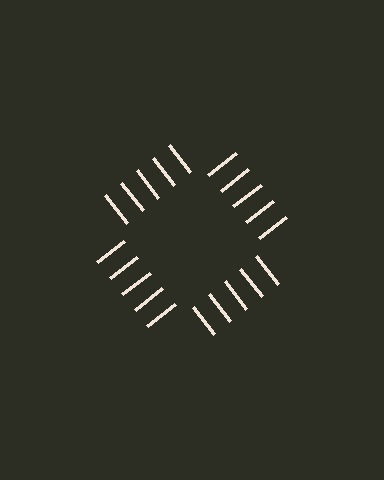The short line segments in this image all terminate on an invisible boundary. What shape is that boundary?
An illusory square — the line segments terminate on its edges but no continuous stroke is drawn.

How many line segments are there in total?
20 — 5 along each of the 4 edges.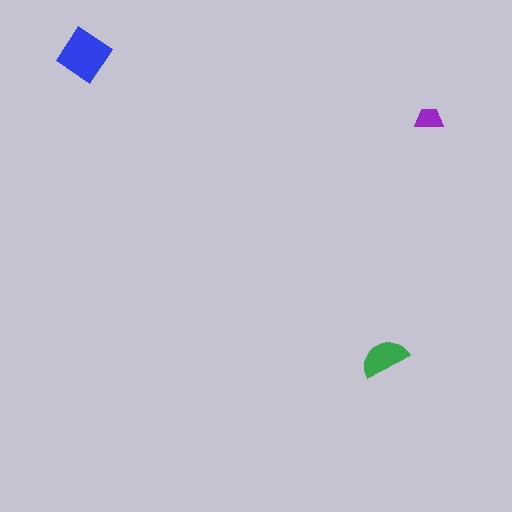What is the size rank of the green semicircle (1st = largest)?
2nd.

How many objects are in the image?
There are 3 objects in the image.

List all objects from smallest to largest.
The purple trapezoid, the green semicircle, the blue diamond.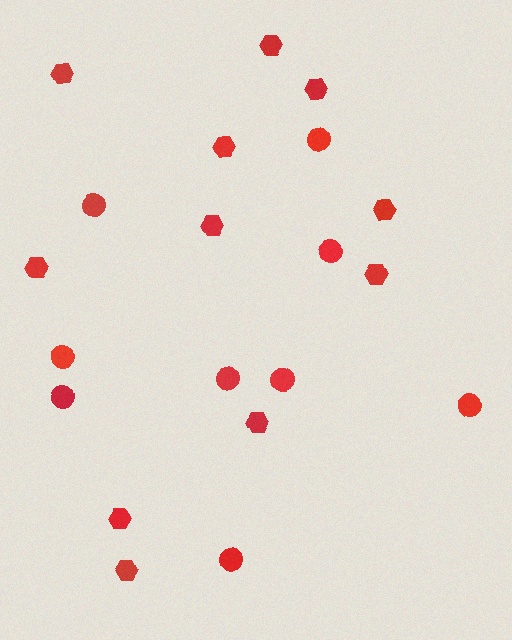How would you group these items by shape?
There are 2 groups: one group of hexagons (11) and one group of circles (9).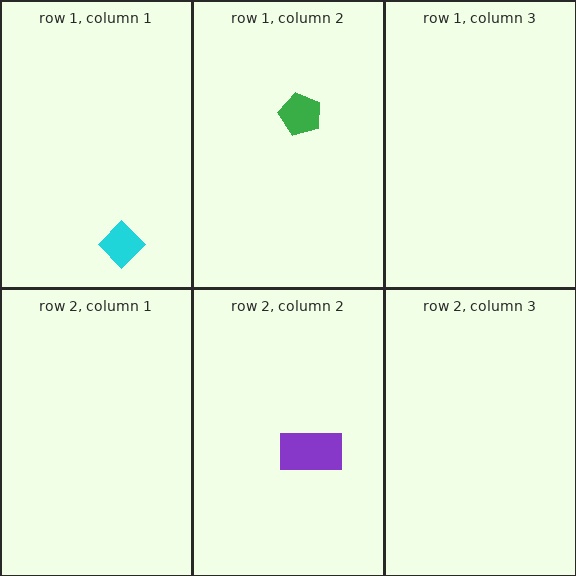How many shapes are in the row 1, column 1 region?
1.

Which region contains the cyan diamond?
The row 1, column 1 region.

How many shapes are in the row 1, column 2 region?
1.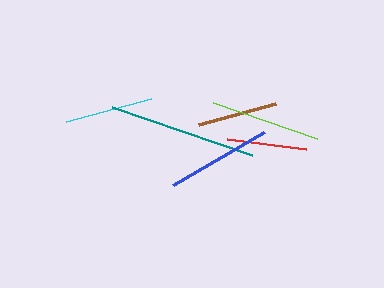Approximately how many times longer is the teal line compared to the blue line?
The teal line is approximately 1.4 times the length of the blue line.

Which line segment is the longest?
The teal line is the longest at approximately 148 pixels.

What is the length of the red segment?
The red segment is approximately 80 pixels long.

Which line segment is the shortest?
The red line is the shortest at approximately 80 pixels.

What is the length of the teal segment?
The teal segment is approximately 148 pixels long.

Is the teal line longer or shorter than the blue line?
The teal line is longer than the blue line.